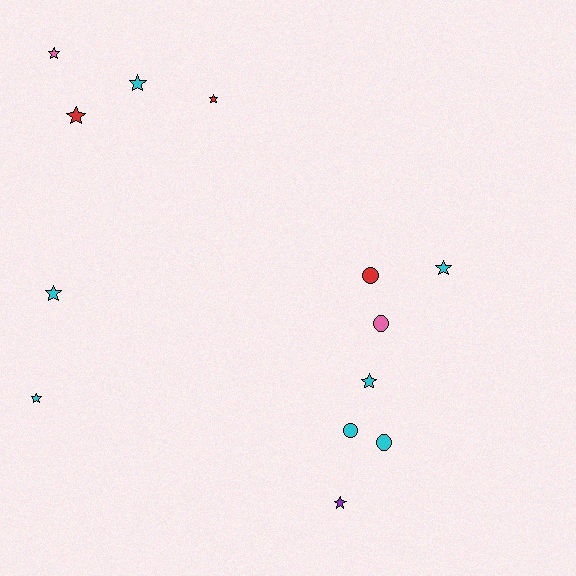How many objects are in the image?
There are 13 objects.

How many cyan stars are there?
There are 5 cyan stars.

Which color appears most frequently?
Cyan, with 7 objects.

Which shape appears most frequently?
Star, with 9 objects.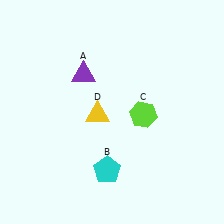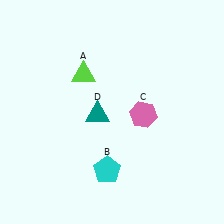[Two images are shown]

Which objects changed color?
A changed from purple to lime. C changed from lime to pink. D changed from yellow to teal.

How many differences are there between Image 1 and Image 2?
There are 3 differences between the two images.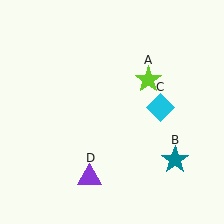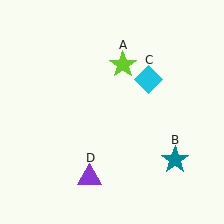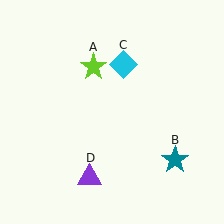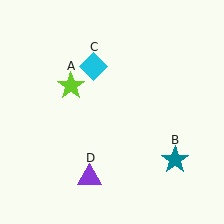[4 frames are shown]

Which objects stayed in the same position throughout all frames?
Teal star (object B) and purple triangle (object D) remained stationary.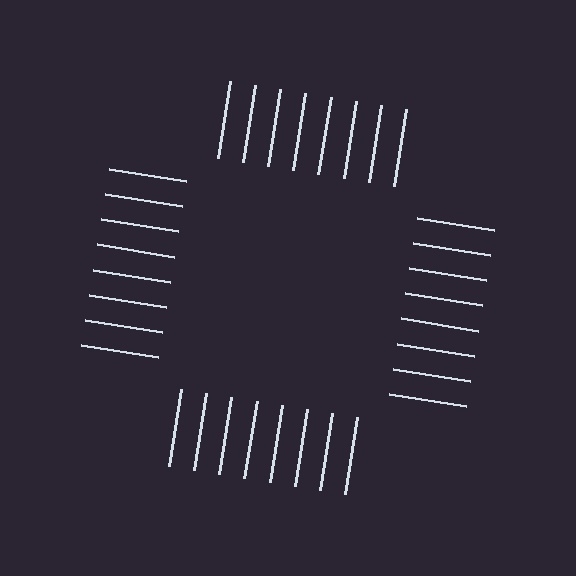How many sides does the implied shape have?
4 sides — the line-ends trace a square.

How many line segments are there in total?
32 — 8 along each of the 4 edges.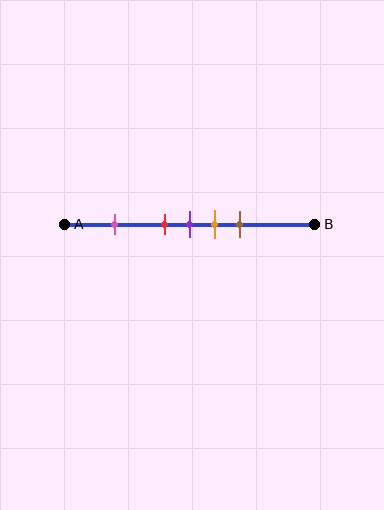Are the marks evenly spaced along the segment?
No, the marks are not evenly spaced.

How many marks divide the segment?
There are 5 marks dividing the segment.